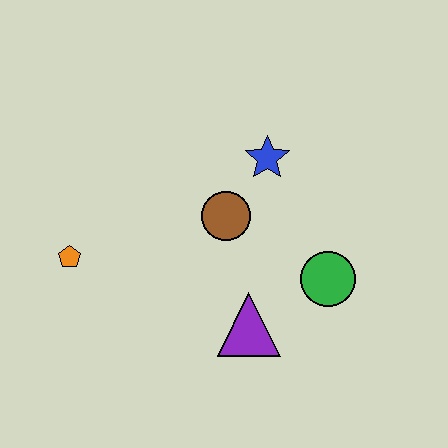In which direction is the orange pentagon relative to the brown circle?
The orange pentagon is to the left of the brown circle.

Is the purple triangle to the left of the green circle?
Yes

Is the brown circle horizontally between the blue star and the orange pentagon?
Yes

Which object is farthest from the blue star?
The orange pentagon is farthest from the blue star.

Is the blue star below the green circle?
No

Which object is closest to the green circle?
The purple triangle is closest to the green circle.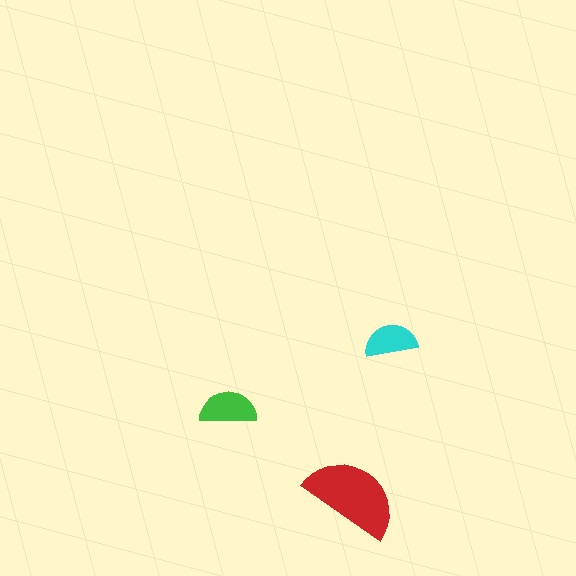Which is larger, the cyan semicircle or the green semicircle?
The green one.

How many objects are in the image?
There are 3 objects in the image.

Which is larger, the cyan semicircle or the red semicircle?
The red one.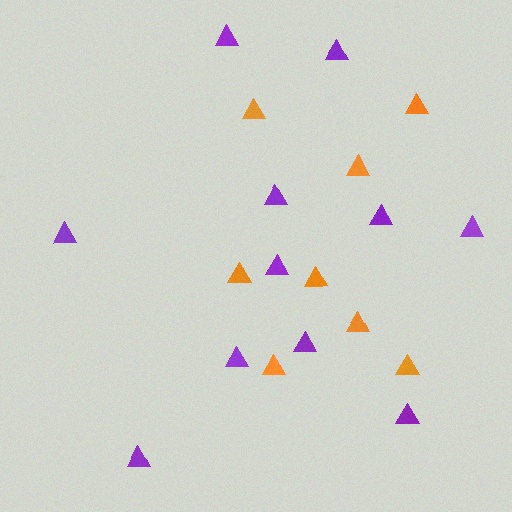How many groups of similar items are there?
There are 2 groups: one group of orange triangles (8) and one group of purple triangles (11).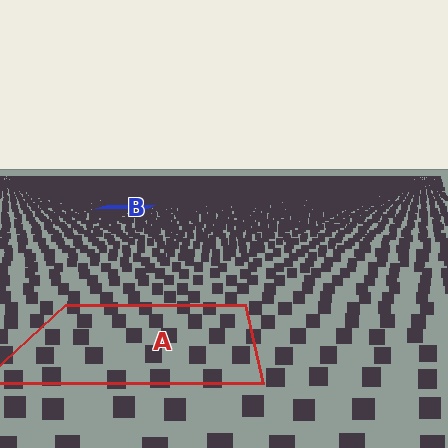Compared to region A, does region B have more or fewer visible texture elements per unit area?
Region B has more texture elements per unit area — they are packed more densely because it is farther away.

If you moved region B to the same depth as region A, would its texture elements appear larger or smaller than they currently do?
They would appear larger. At a closer depth, the same texture elements are projected at a bigger on-screen size.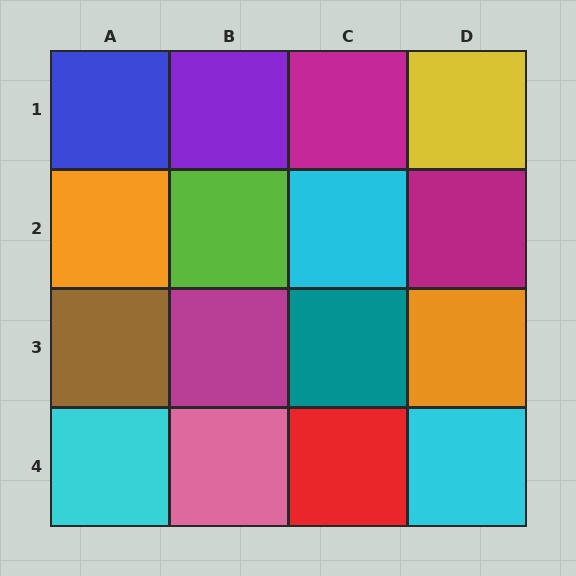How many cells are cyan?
3 cells are cyan.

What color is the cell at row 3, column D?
Orange.